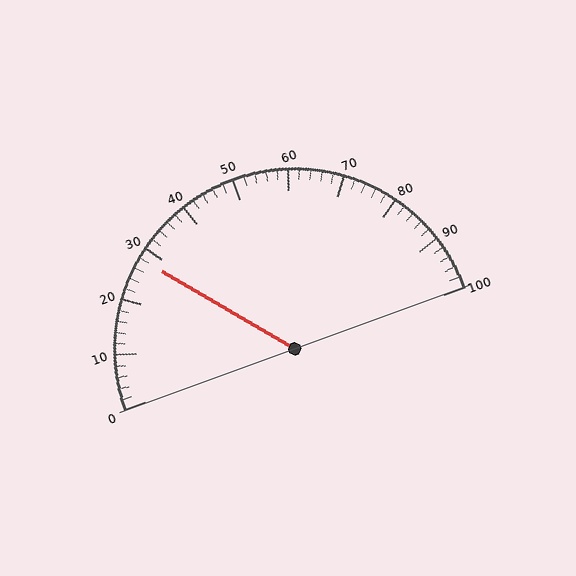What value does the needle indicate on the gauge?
The needle indicates approximately 28.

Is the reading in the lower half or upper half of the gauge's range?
The reading is in the lower half of the range (0 to 100).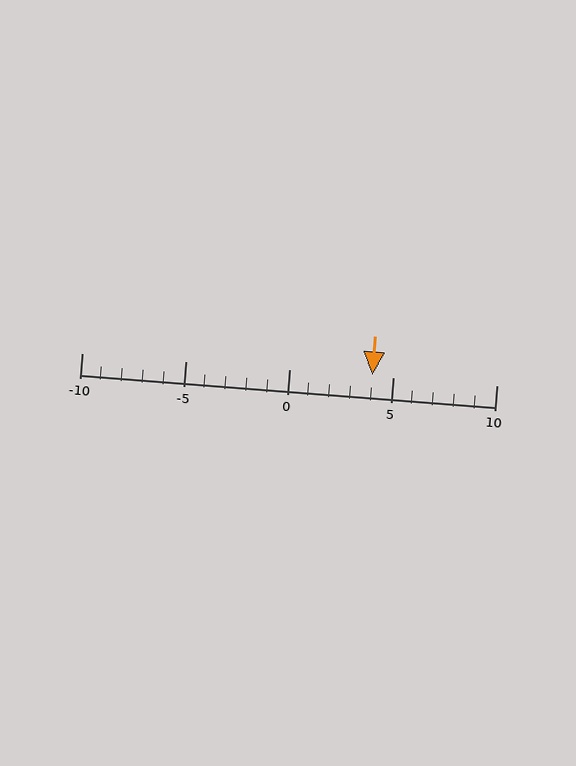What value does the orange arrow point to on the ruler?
The orange arrow points to approximately 4.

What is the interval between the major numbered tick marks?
The major tick marks are spaced 5 units apart.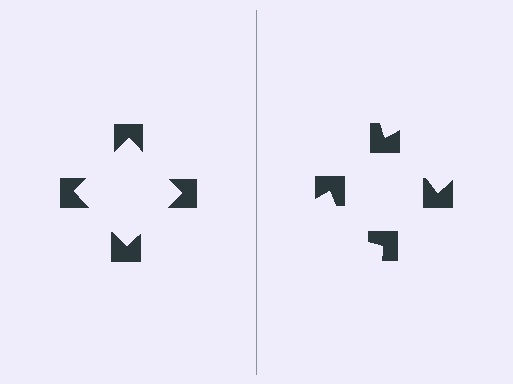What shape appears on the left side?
An illusory square.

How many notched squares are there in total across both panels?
8 — 4 on each side.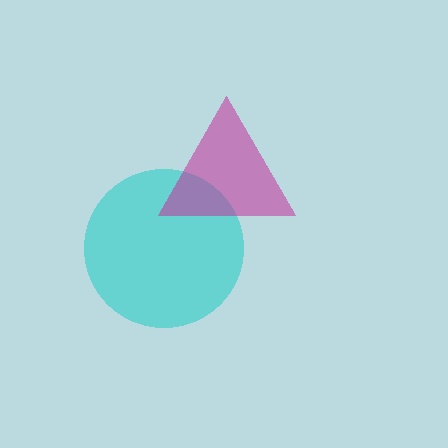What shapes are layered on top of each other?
The layered shapes are: a cyan circle, a magenta triangle.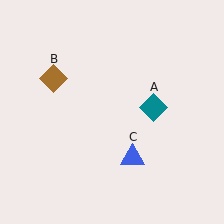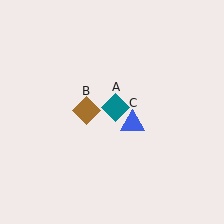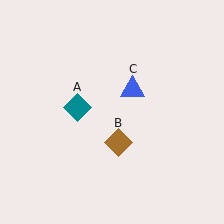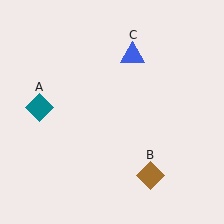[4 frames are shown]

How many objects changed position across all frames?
3 objects changed position: teal diamond (object A), brown diamond (object B), blue triangle (object C).